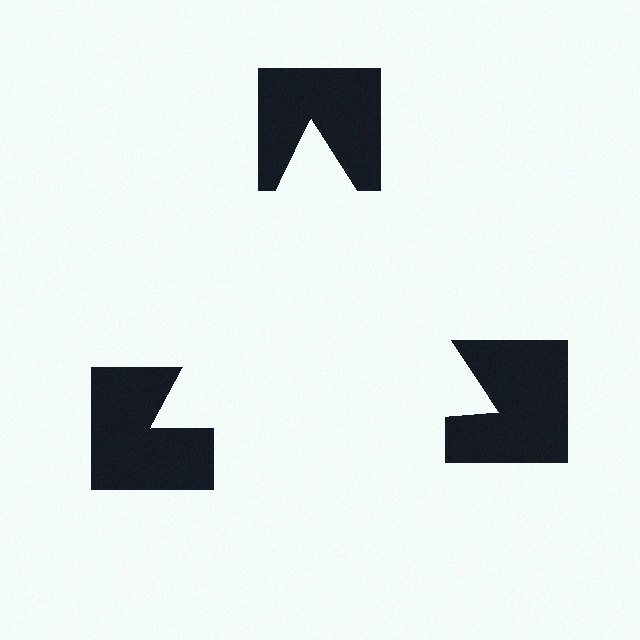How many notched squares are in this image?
There are 3 — one at each vertex of the illusory triangle.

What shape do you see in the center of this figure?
An illusory triangle — its edges are inferred from the aligned wedge cuts in the notched squares, not physically drawn.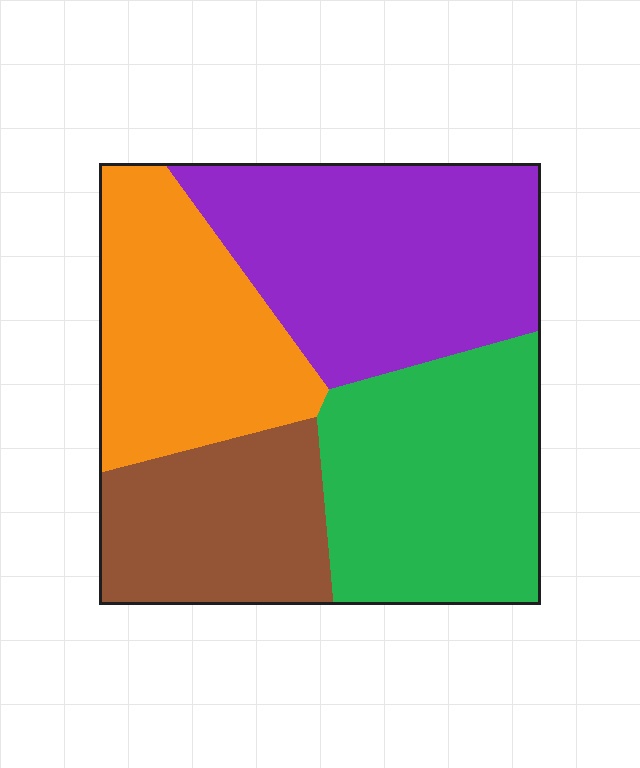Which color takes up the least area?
Brown, at roughly 20%.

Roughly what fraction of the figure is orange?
Orange covers around 25% of the figure.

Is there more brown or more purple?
Purple.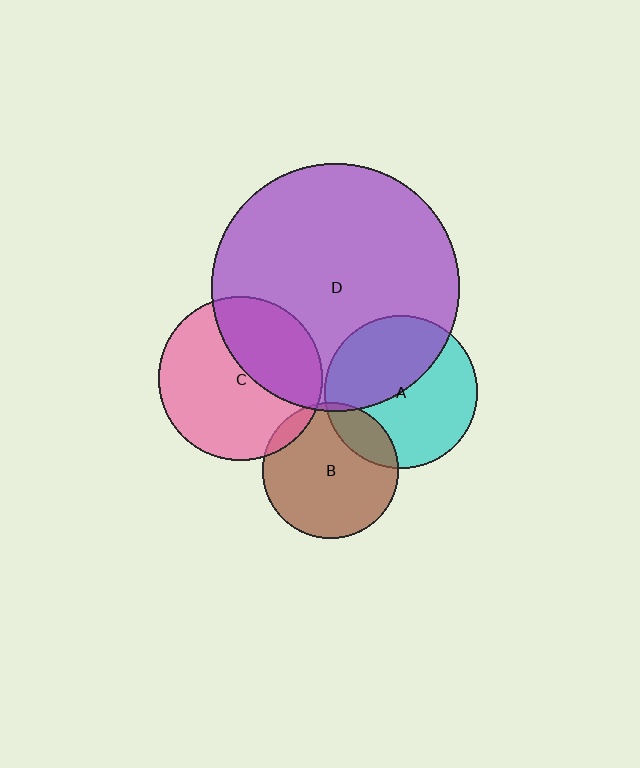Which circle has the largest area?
Circle D (purple).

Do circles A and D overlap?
Yes.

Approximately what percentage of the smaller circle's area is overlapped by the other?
Approximately 45%.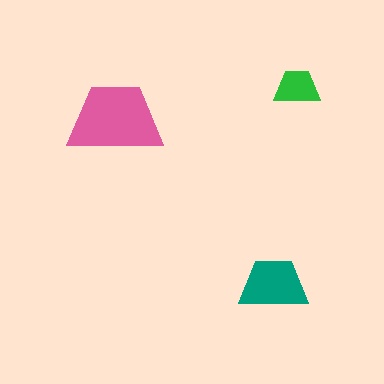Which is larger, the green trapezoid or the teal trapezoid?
The teal one.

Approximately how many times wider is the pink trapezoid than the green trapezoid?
About 2 times wider.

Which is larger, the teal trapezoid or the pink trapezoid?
The pink one.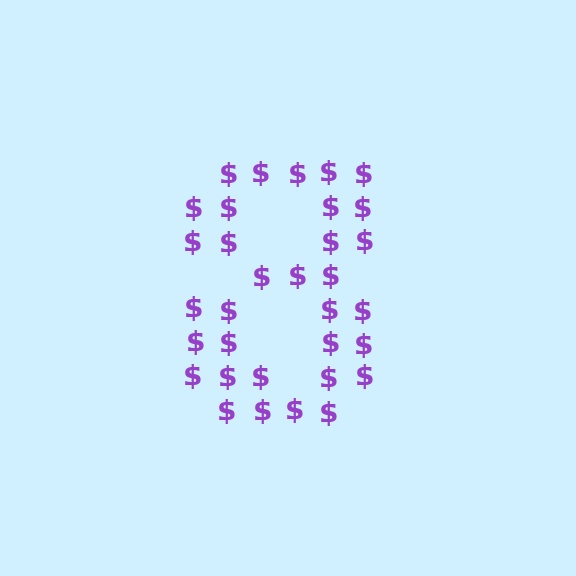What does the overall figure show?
The overall figure shows the digit 8.